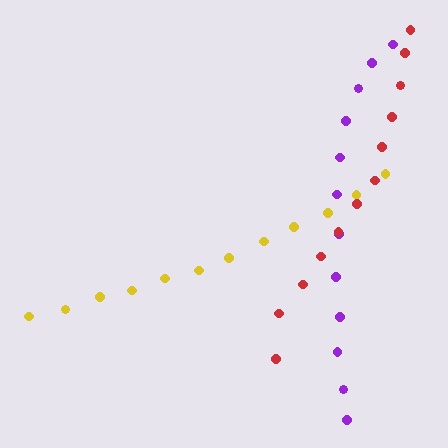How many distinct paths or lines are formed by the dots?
There are 3 distinct paths.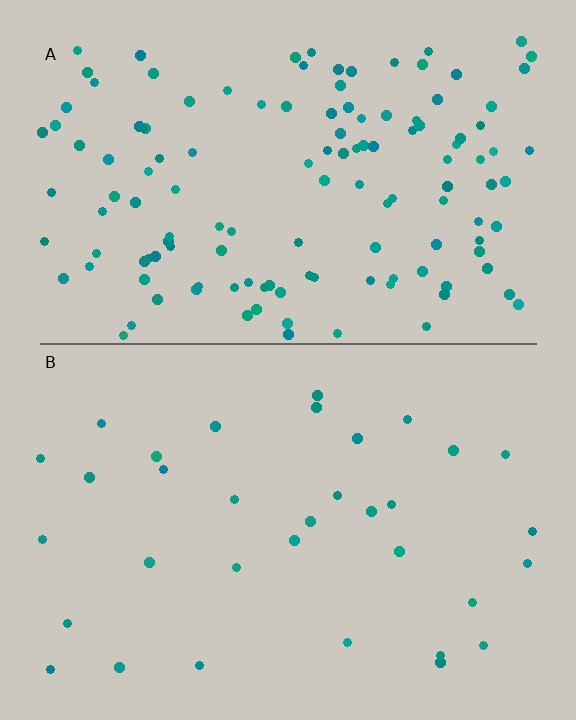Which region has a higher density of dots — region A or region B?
A (the top).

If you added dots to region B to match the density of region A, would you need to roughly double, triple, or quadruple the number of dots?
Approximately quadruple.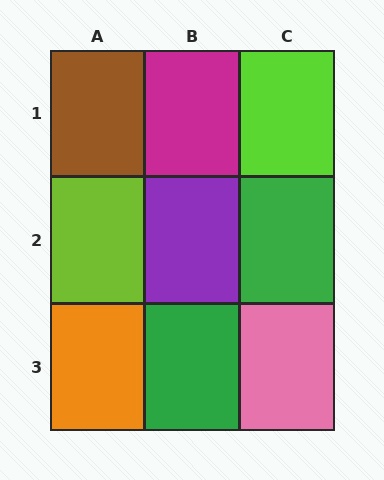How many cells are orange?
1 cell is orange.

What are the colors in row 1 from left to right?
Brown, magenta, lime.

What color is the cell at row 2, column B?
Purple.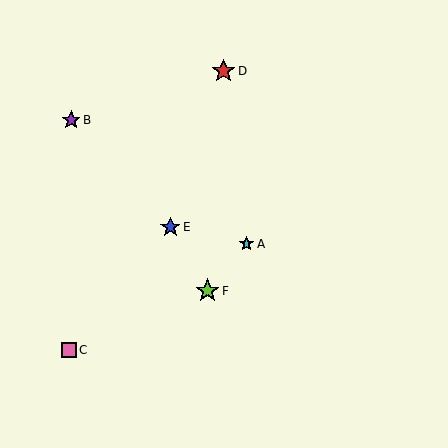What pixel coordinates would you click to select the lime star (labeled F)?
Click at (208, 291) to select the lime star F.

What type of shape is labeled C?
Shape C is a pink square.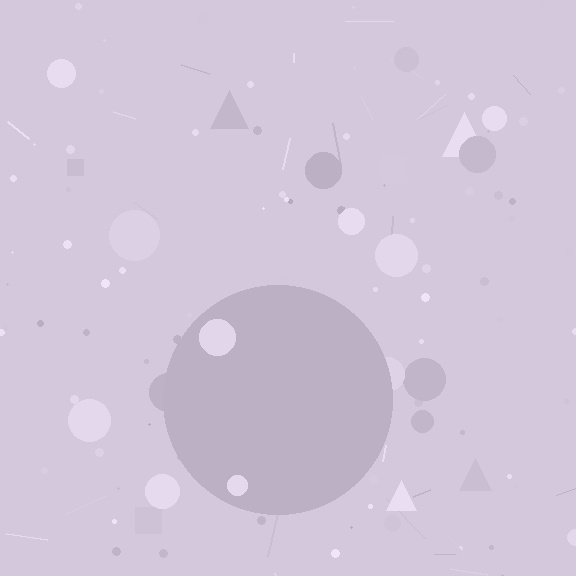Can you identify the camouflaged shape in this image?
The camouflaged shape is a circle.